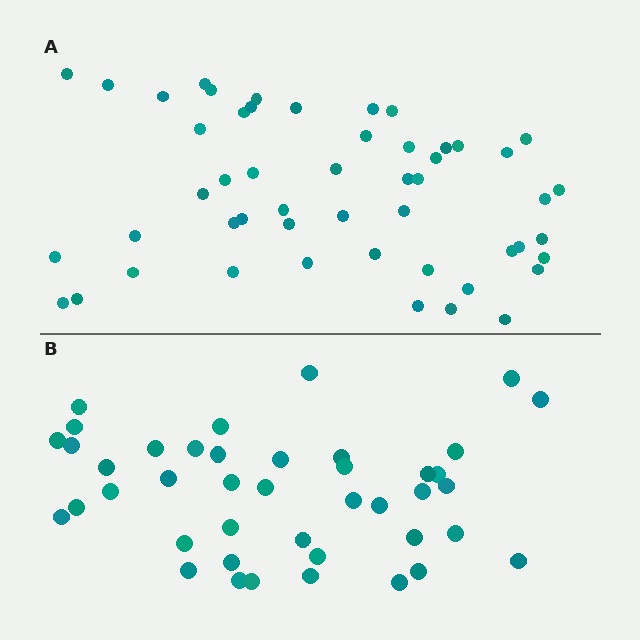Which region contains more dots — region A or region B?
Region A (the top region) has more dots.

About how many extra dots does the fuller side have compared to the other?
Region A has roughly 8 or so more dots than region B.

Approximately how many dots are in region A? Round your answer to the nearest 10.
About 50 dots. (The exact count is 51, which rounds to 50.)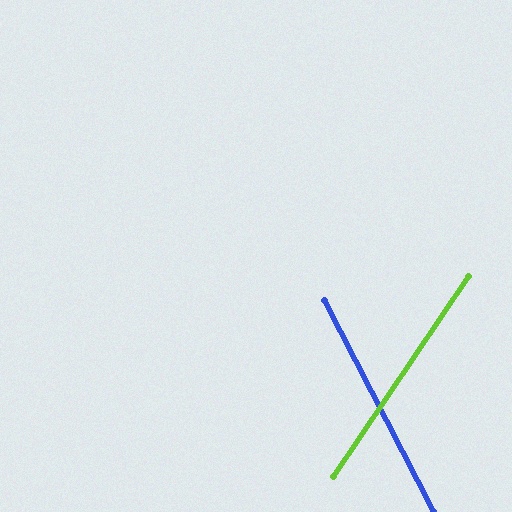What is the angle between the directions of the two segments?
Approximately 62 degrees.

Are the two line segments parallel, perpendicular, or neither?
Neither parallel nor perpendicular — they differ by about 62°.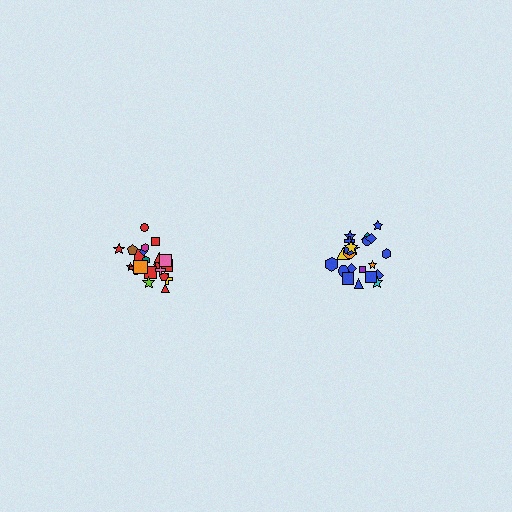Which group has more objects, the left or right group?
The left group.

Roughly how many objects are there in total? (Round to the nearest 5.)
Roughly 45 objects in total.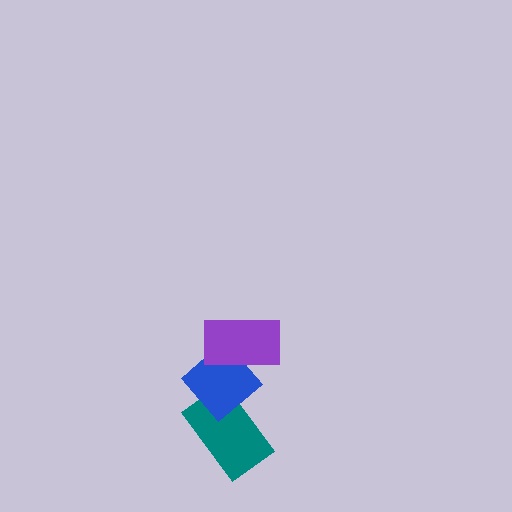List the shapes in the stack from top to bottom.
From top to bottom: the purple rectangle, the blue diamond, the teal rectangle.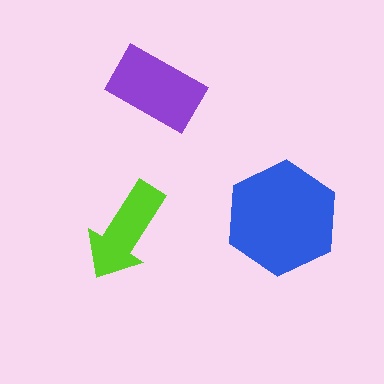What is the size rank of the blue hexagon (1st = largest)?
1st.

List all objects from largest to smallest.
The blue hexagon, the purple rectangle, the lime arrow.